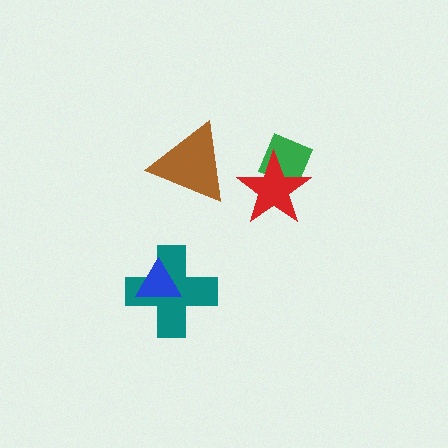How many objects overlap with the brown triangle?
0 objects overlap with the brown triangle.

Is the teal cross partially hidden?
Yes, it is partially covered by another shape.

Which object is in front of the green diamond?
The red star is in front of the green diamond.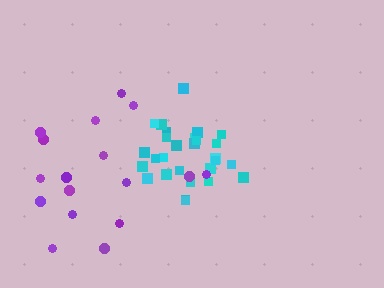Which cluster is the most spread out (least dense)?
Purple.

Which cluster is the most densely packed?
Cyan.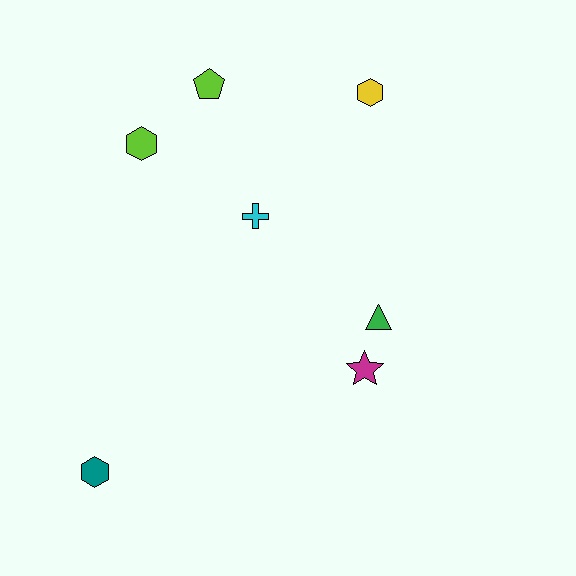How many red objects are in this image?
There are no red objects.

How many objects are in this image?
There are 7 objects.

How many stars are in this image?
There is 1 star.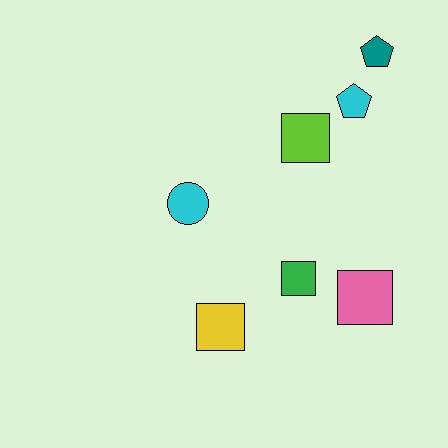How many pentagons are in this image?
There are 2 pentagons.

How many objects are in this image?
There are 7 objects.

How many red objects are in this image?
There are no red objects.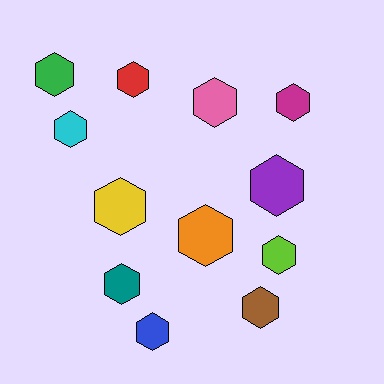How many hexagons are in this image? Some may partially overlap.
There are 12 hexagons.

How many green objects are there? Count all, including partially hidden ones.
There is 1 green object.